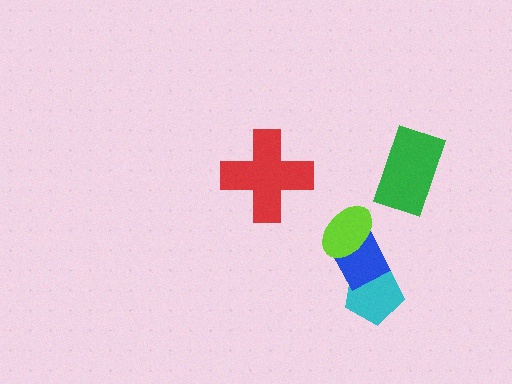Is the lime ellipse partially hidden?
No, no other shape covers it.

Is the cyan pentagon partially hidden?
Yes, it is partially covered by another shape.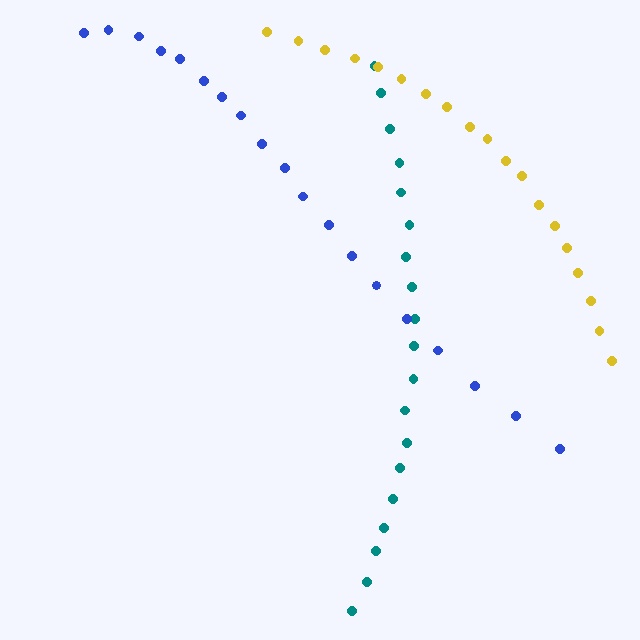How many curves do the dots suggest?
There are 3 distinct paths.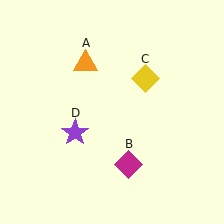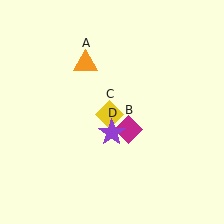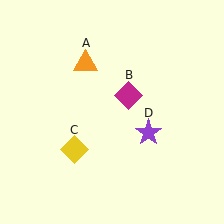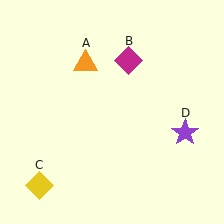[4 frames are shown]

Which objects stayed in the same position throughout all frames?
Orange triangle (object A) remained stationary.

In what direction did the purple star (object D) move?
The purple star (object D) moved right.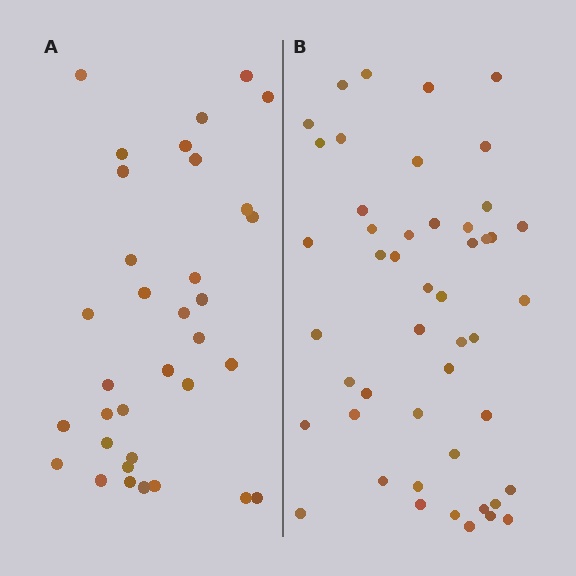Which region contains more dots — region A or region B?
Region B (the right region) has more dots.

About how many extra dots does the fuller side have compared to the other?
Region B has approximately 15 more dots than region A.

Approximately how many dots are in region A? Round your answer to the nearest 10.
About 30 dots. (The exact count is 34, which rounds to 30.)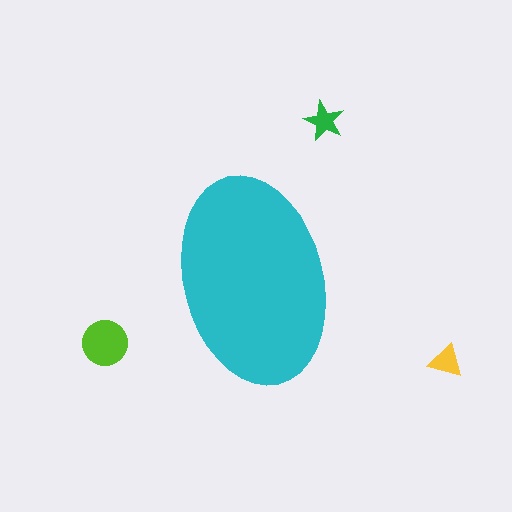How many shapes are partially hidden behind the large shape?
0 shapes are partially hidden.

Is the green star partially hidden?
No, the green star is fully visible.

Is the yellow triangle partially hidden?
No, the yellow triangle is fully visible.